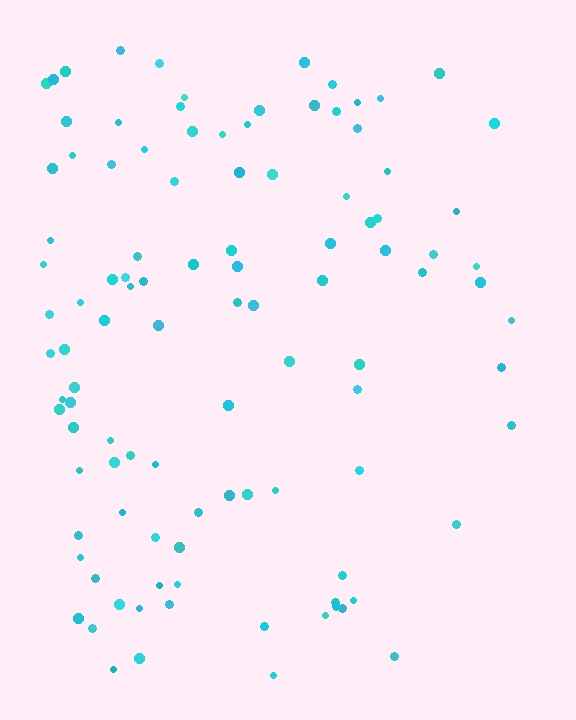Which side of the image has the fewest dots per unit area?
The right.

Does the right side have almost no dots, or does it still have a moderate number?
Still a moderate number, just noticeably fewer than the left.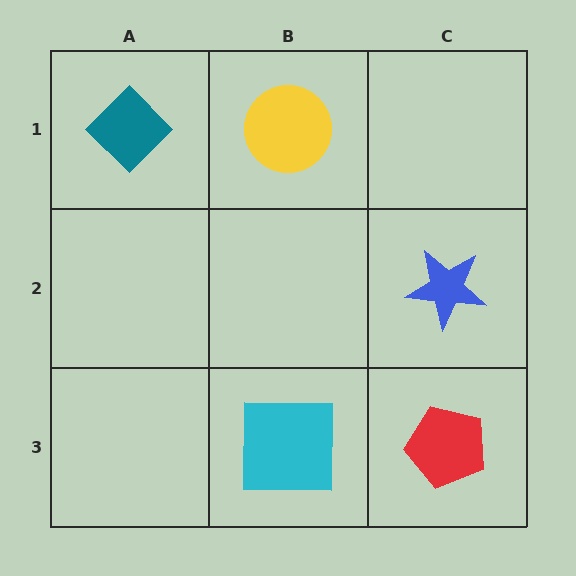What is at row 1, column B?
A yellow circle.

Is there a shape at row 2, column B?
No, that cell is empty.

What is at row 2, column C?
A blue star.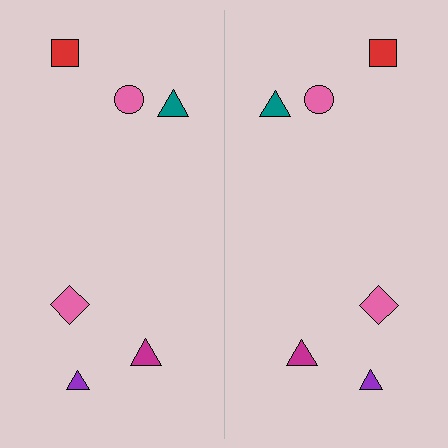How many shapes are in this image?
There are 12 shapes in this image.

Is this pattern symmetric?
Yes, this pattern has bilateral (reflection) symmetry.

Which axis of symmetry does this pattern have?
The pattern has a vertical axis of symmetry running through the center of the image.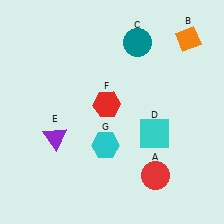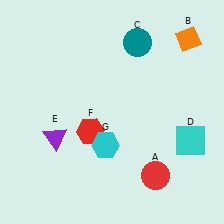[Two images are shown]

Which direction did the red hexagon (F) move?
The red hexagon (F) moved down.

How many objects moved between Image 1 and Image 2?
2 objects moved between the two images.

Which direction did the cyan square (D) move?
The cyan square (D) moved right.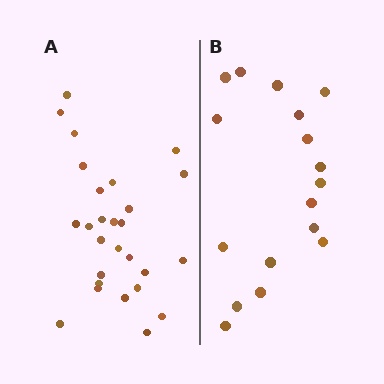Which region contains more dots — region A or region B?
Region A (the left region) has more dots.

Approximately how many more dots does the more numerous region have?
Region A has roughly 10 or so more dots than region B.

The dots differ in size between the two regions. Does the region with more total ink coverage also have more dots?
No. Region B has more total ink coverage because its dots are larger, but region A actually contains more individual dots. Total area can be misleading — the number of items is what matters here.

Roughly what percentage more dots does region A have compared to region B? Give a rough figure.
About 60% more.